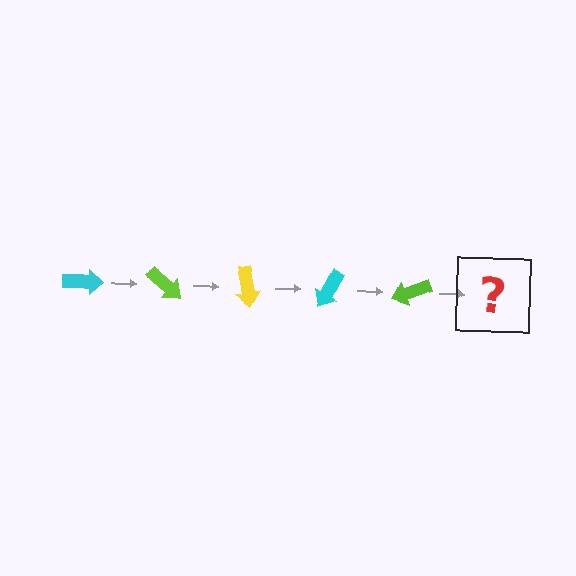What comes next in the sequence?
The next element should be a yellow arrow, rotated 200 degrees from the start.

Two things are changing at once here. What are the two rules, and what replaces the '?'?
The two rules are that it rotates 40 degrees each step and the color cycles through cyan, lime, and yellow. The '?' should be a yellow arrow, rotated 200 degrees from the start.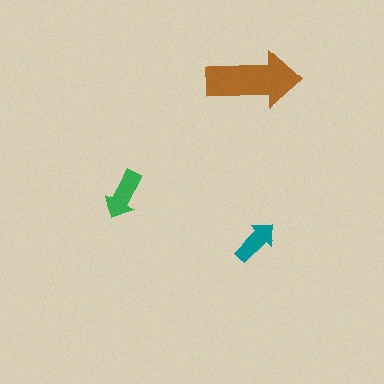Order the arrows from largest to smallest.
the brown one, the green one, the teal one.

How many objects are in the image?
There are 3 objects in the image.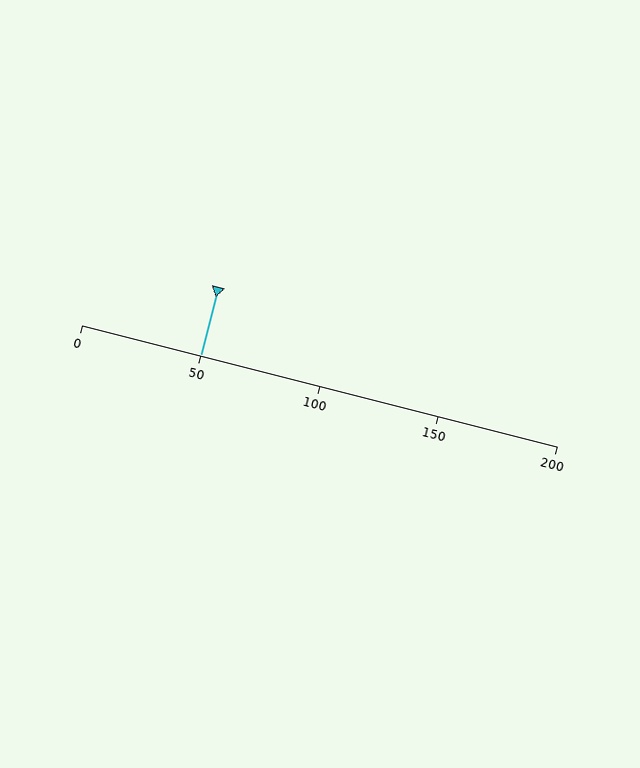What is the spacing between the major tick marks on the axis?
The major ticks are spaced 50 apart.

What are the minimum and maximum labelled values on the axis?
The axis runs from 0 to 200.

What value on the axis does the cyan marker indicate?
The marker indicates approximately 50.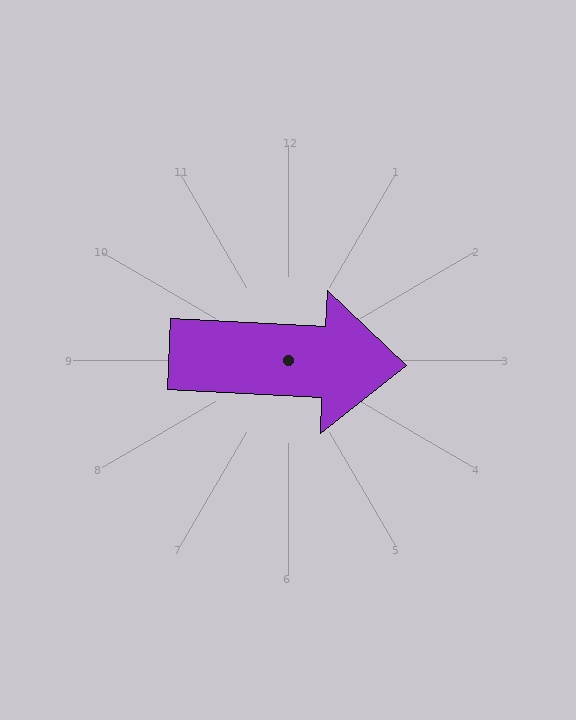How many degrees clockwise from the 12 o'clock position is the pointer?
Approximately 93 degrees.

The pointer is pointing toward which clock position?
Roughly 3 o'clock.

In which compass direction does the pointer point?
East.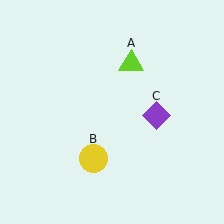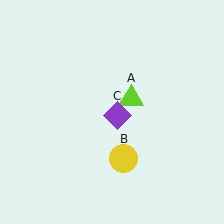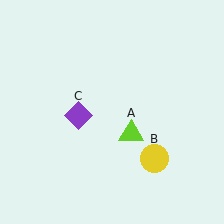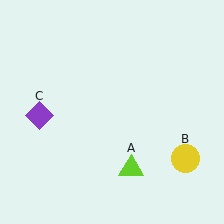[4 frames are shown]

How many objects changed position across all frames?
3 objects changed position: lime triangle (object A), yellow circle (object B), purple diamond (object C).